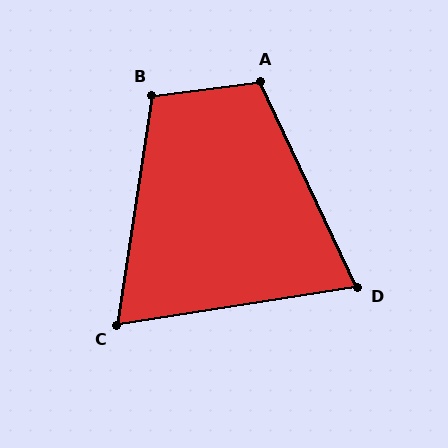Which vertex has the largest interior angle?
A, at approximately 107 degrees.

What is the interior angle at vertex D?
Approximately 74 degrees (acute).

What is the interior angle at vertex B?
Approximately 106 degrees (obtuse).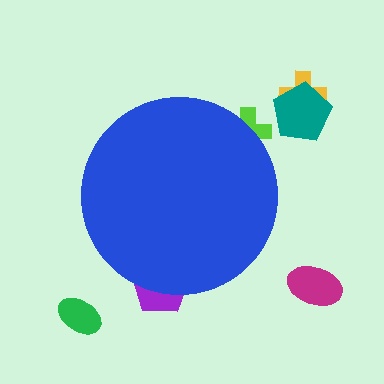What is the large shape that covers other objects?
A blue circle.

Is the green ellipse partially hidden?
No, the green ellipse is fully visible.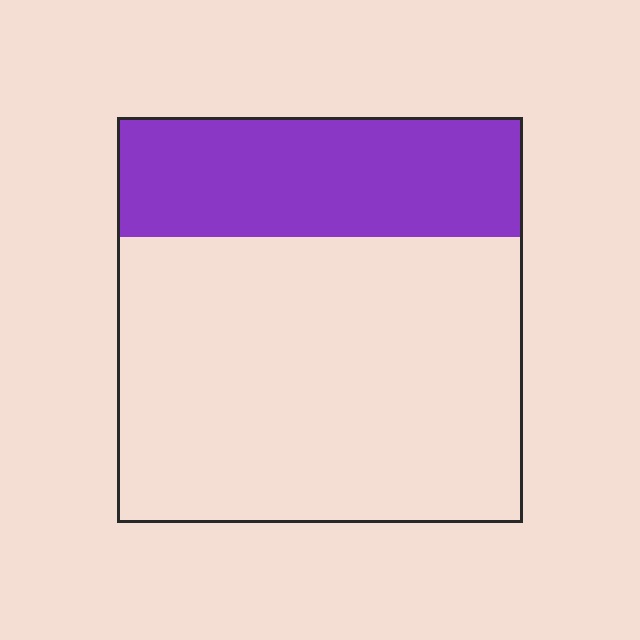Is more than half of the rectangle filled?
No.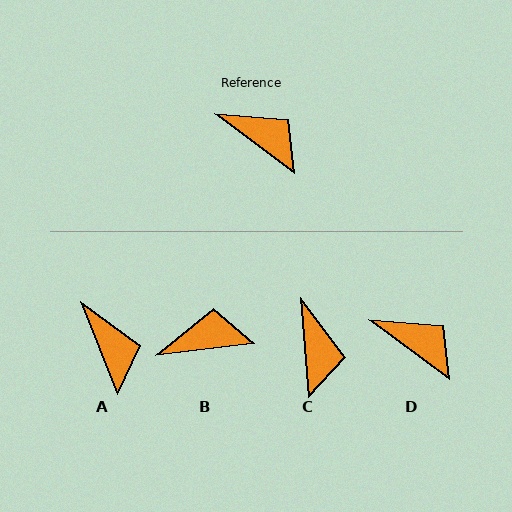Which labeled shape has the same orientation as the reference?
D.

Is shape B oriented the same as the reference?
No, it is off by about 44 degrees.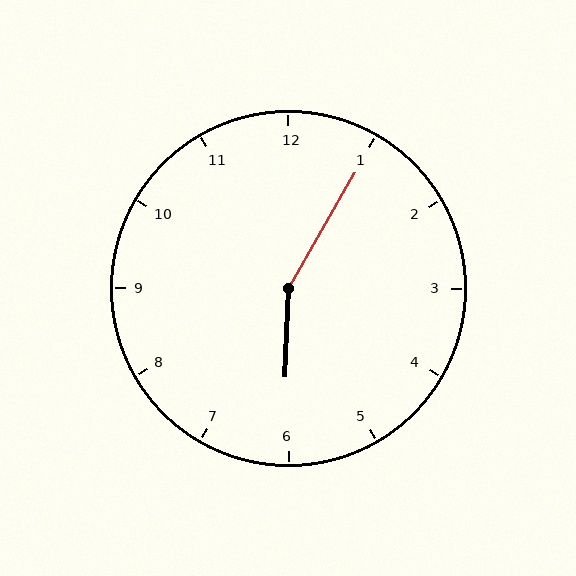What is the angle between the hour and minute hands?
Approximately 152 degrees.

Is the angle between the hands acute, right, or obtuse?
It is obtuse.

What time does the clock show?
6:05.